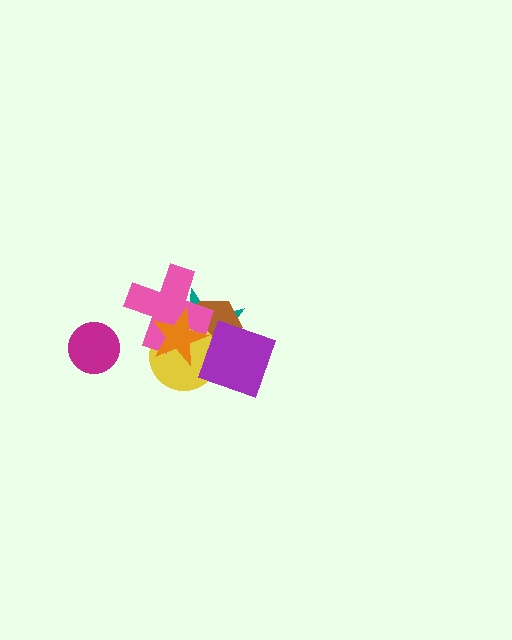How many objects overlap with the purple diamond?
4 objects overlap with the purple diamond.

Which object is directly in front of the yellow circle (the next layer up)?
The pink cross is directly in front of the yellow circle.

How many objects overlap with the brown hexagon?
5 objects overlap with the brown hexagon.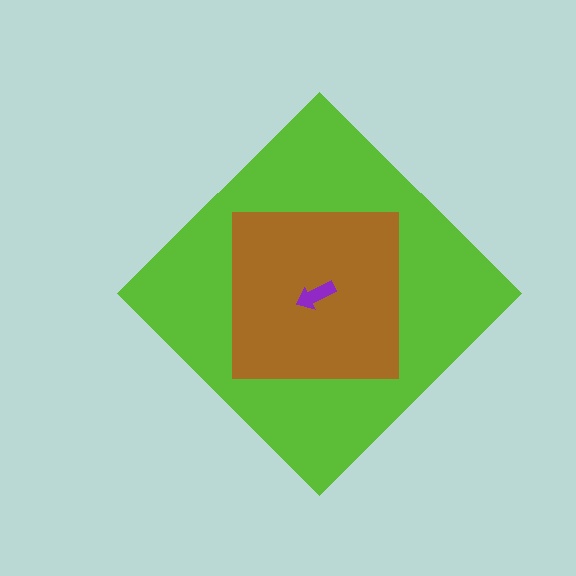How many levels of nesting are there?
3.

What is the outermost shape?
The lime diamond.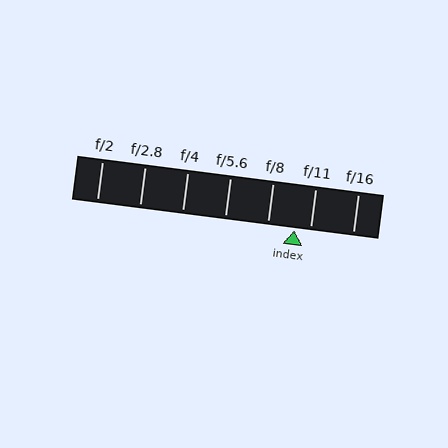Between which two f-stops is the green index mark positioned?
The index mark is between f/8 and f/11.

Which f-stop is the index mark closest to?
The index mark is closest to f/11.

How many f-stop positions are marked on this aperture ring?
There are 7 f-stop positions marked.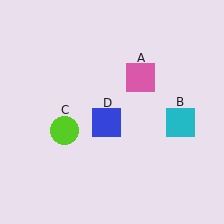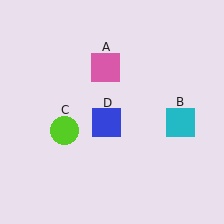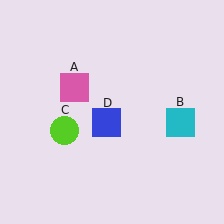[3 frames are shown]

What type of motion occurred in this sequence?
The pink square (object A) rotated counterclockwise around the center of the scene.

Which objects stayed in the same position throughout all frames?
Cyan square (object B) and lime circle (object C) and blue square (object D) remained stationary.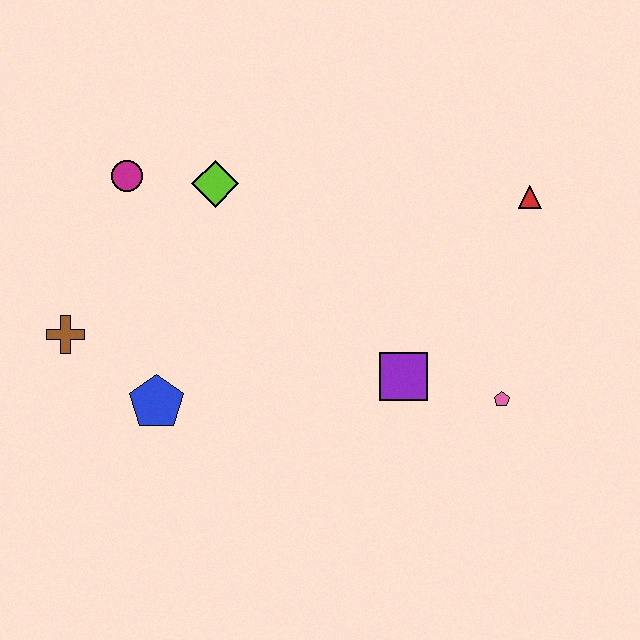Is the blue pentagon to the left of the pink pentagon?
Yes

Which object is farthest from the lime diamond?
The pink pentagon is farthest from the lime diamond.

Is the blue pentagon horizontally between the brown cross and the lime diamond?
Yes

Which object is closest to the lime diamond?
The magenta circle is closest to the lime diamond.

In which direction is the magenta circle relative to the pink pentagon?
The magenta circle is to the left of the pink pentagon.